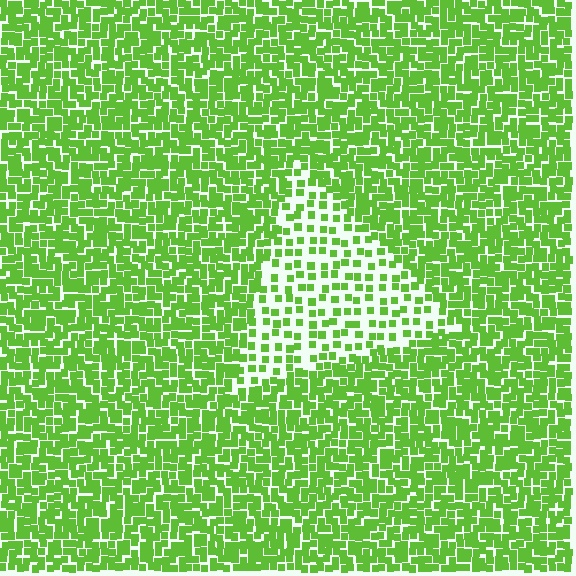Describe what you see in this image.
The image contains small lime elements arranged at two different densities. A triangle-shaped region is visible where the elements are less densely packed than the surrounding area.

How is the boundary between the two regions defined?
The boundary is defined by a change in element density (approximately 2.3x ratio). All elements are the same color, size, and shape.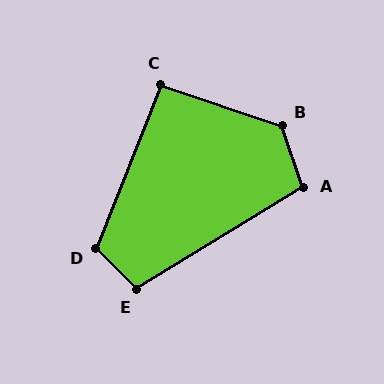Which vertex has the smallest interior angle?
C, at approximately 93 degrees.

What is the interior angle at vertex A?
Approximately 102 degrees (obtuse).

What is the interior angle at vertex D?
Approximately 113 degrees (obtuse).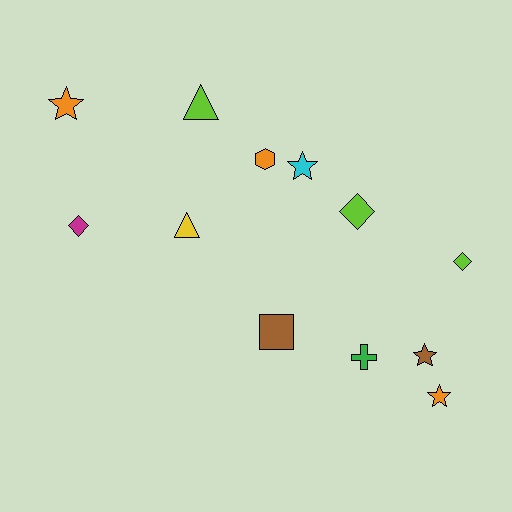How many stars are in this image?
There are 4 stars.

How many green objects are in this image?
There is 1 green object.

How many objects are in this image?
There are 12 objects.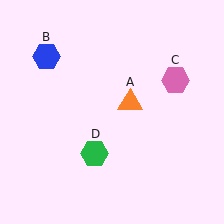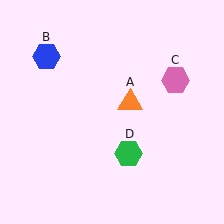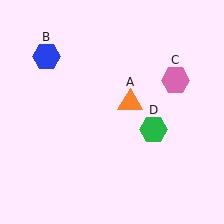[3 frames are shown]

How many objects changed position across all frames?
1 object changed position: green hexagon (object D).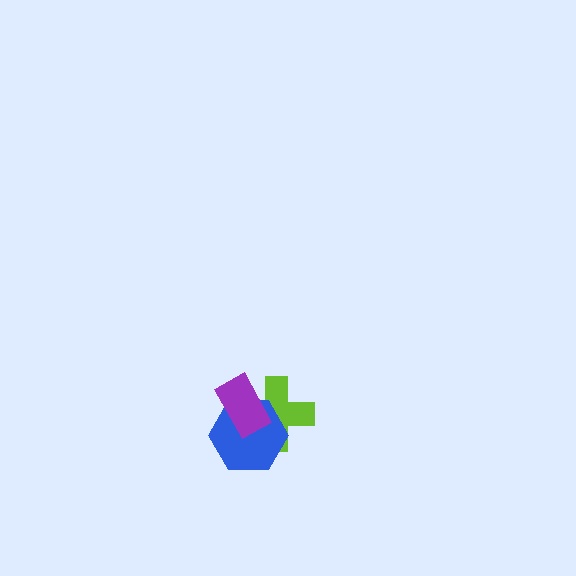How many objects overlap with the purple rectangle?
2 objects overlap with the purple rectangle.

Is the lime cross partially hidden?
Yes, it is partially covered by another shape.